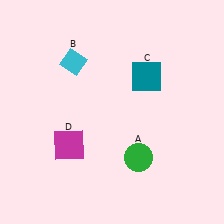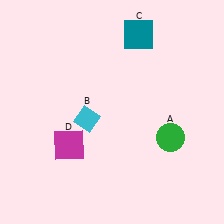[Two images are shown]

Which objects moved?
The objects that moved are: the green circle (A), the cyan diamond (B), the teal square (C).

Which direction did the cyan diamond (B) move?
The cyan diamond (B) moved down.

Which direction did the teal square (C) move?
The teal square (C) moved up.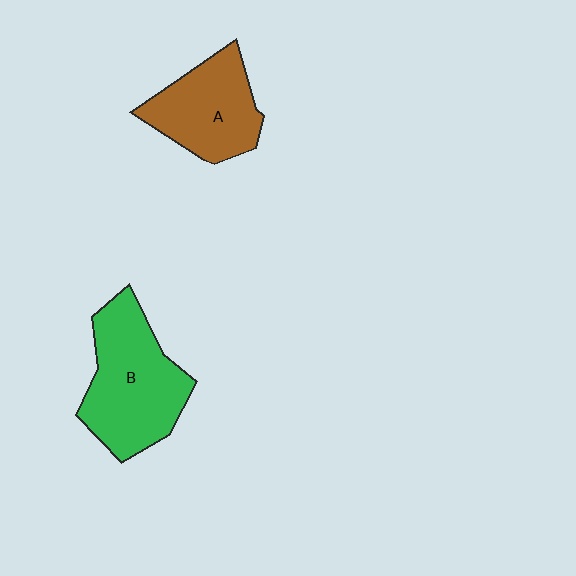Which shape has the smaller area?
Shape A (brown).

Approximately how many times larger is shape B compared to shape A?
Approximately 1.3 times.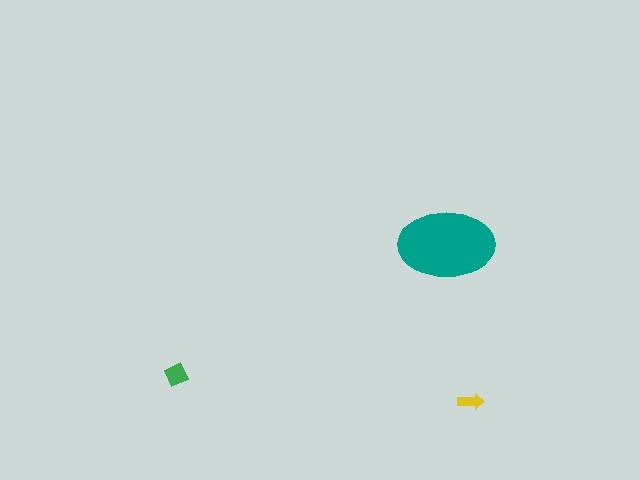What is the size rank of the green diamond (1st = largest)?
2nd.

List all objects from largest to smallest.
The teal ellipse, the green diamond, the yellow arrow.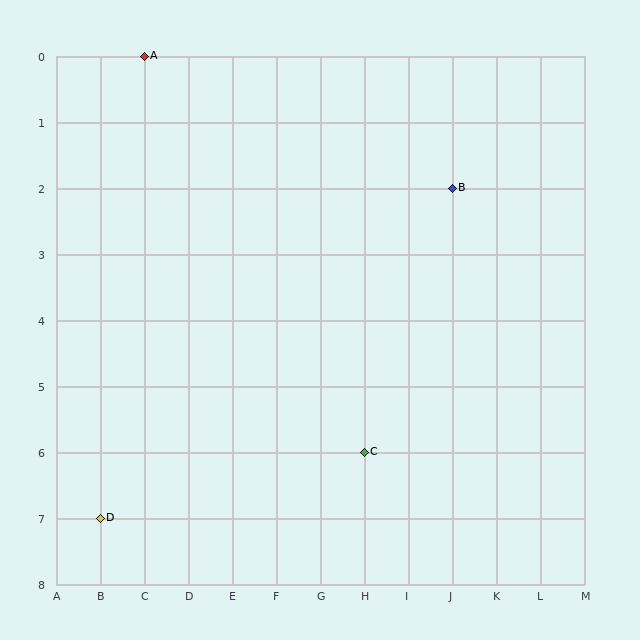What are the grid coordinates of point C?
Point C is at grid coordinates (H, 6).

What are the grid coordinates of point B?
Point B is at grid coordinates (J, 2).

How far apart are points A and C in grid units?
Points A and C are 5 columns and 6 rows apart (about 7.8 grid units diagonally).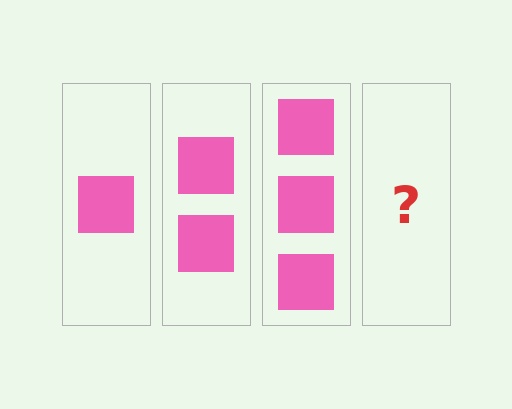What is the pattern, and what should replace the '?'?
The pattern is that each step adds one more square. The '?' should be 4 squares.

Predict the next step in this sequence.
The next step is 4 squares.